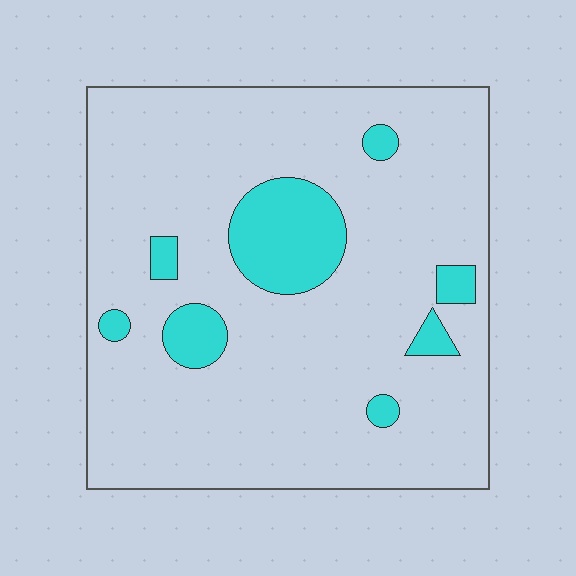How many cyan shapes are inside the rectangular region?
8.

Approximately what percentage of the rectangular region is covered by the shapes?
Approximately 15%.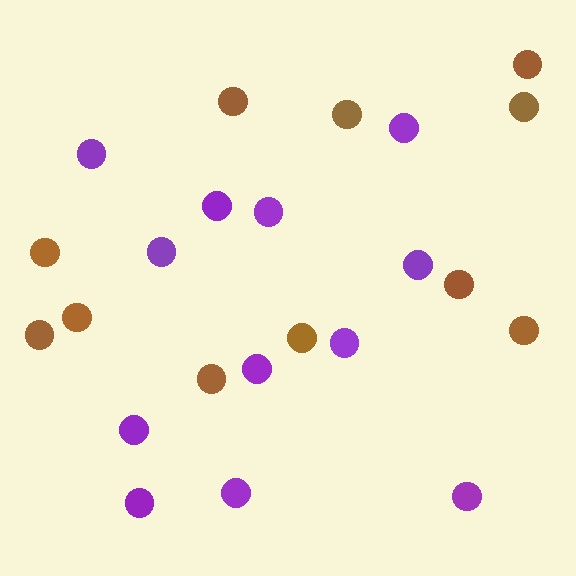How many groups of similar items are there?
There are 2 groups: one group of purple circles (12) and one group of brown circles (11).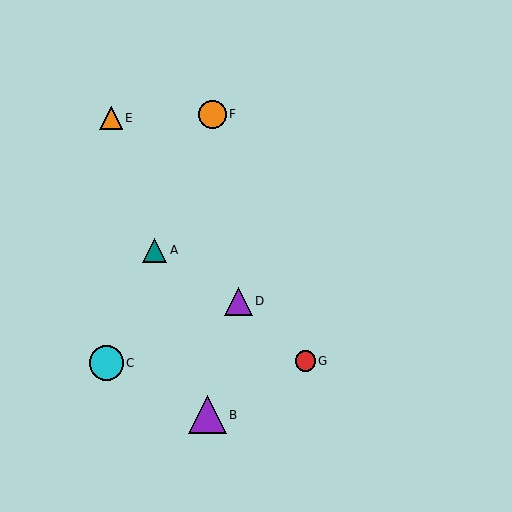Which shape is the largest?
The purple triangle (labeled B) is the largest.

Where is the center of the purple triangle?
The center of the purple triangle is at (238, 301).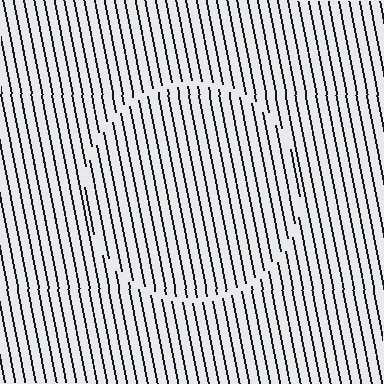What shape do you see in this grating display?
An illusory circle. The interior of the shape contains the same grating, shifted by half a period — the contour is defined by the phase discontinuity where line-ends from the inner and outer gratings abut.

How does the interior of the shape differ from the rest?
The interior of the shape contains the same grating, shifted by half a period — the contour is defined by the phase discontinuity where line-ends from the inner and outer gratings abut.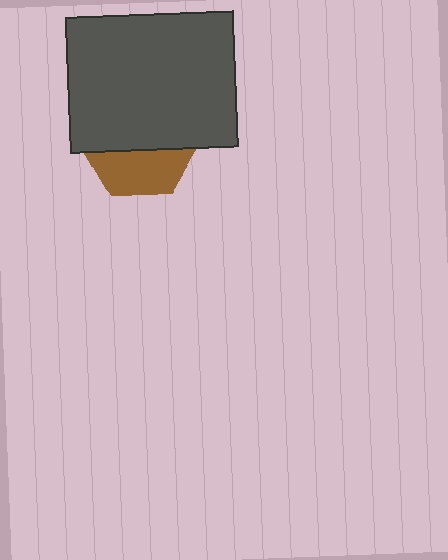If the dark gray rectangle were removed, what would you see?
You would see the complete brown hexagon.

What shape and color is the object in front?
The object in front is a dark gray rectangle.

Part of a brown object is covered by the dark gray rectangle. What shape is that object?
It is a hexagon.